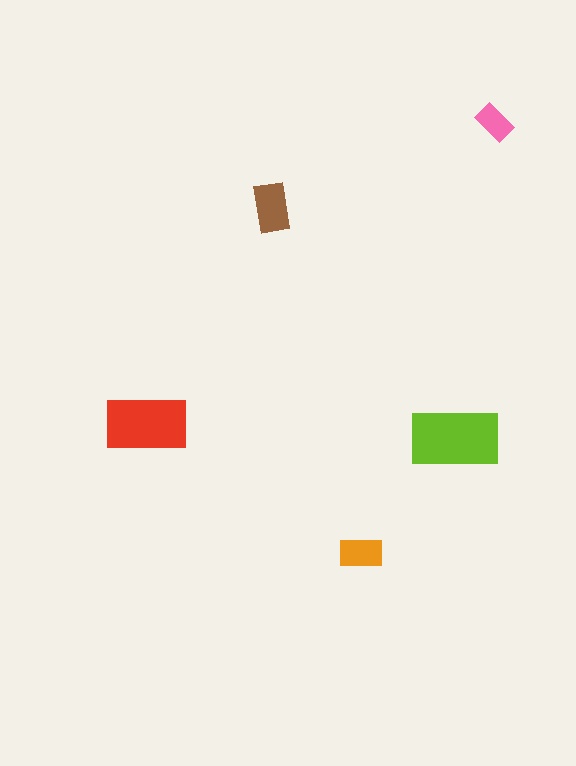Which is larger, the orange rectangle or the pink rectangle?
The orange one.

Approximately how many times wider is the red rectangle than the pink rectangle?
About 2 times wider.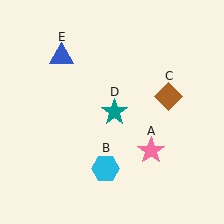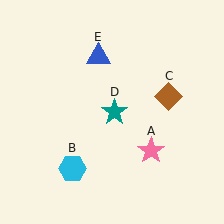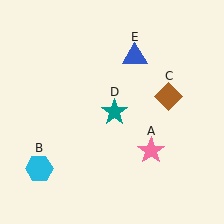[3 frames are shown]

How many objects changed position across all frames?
2 objects changed position: cyan hexagon (object B), blue triangle (object E).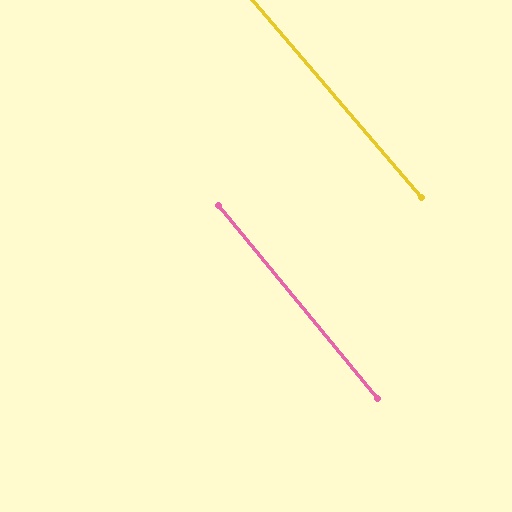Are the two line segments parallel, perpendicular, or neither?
Parallel — their directions differ by only 0.9°.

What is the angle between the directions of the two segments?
Approximately 1 degree.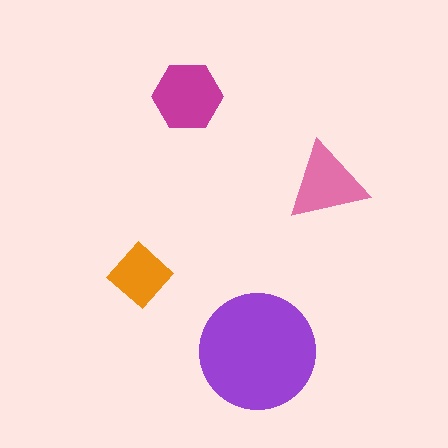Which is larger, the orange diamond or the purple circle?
The purple circle.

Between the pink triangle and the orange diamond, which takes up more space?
The pink triangle.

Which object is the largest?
The purple circle.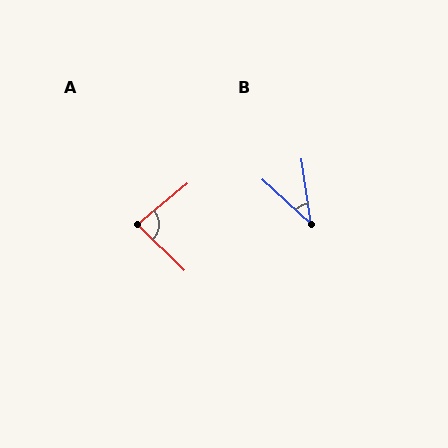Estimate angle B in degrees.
Approximately 39 degrees.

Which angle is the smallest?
B, at approximately 39 degrees.